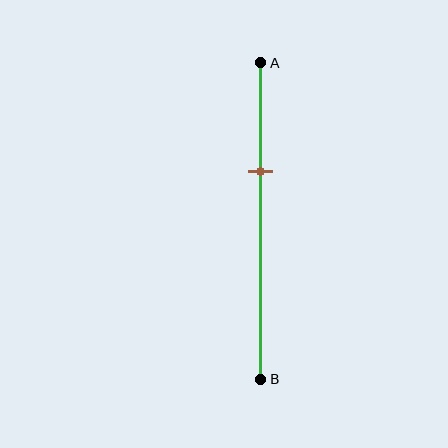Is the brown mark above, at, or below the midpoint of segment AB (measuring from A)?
The brown mark is above the midpoint of segment AB.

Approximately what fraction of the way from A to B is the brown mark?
The brown mark is approximately 35% of the way from A to B.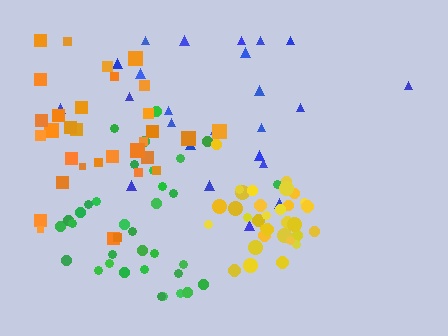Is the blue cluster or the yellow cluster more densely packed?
Yellow.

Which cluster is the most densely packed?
Yellow.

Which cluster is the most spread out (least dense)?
Blue.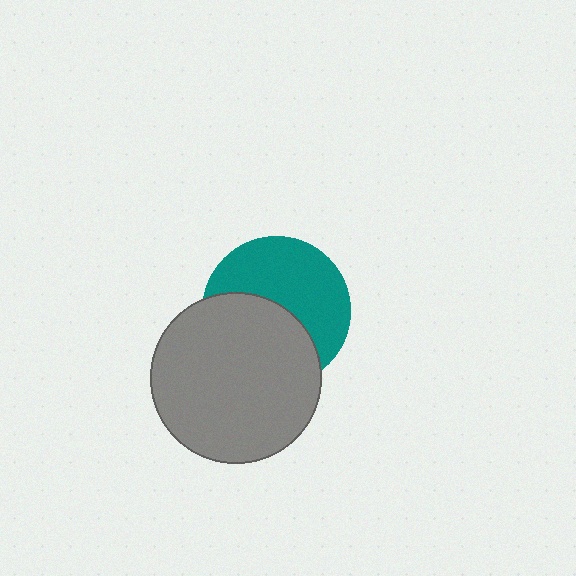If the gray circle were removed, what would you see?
You would see the complete teal circle.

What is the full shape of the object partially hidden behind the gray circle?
The partially hidden object is a teal circle.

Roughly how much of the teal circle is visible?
About half of it is visible (roughly 53%).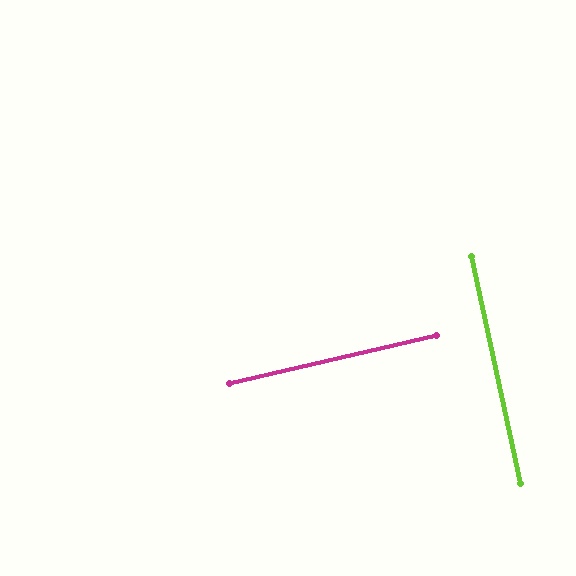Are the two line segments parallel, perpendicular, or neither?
Perpendicular — they meet at approximately 89°.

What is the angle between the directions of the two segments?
Approximately 89 degrees.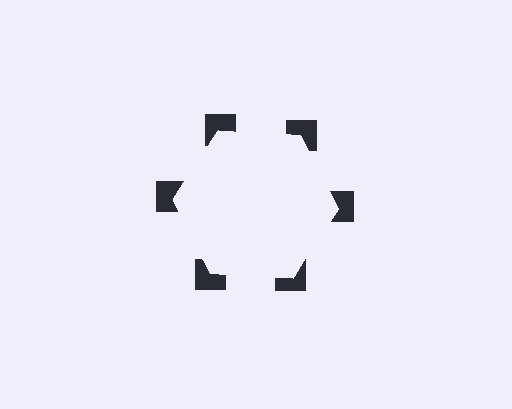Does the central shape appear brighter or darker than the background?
It typically appears slightly brighter than the background, even though no actual brightness change is drawn.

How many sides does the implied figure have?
6 sides.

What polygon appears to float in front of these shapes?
An illusory hexagon — its edges are inferred from the aligned wedge cuts in the notched squares, not physically drawn.